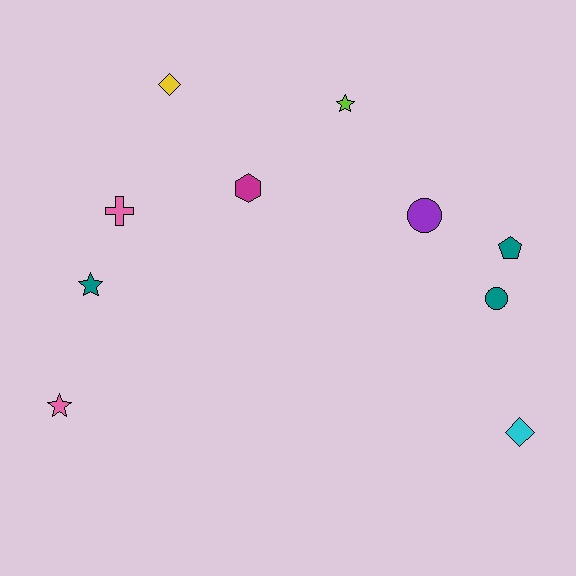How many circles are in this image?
There are 2 circles.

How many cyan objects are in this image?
There is 1 cyan object.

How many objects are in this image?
There are 10 objects.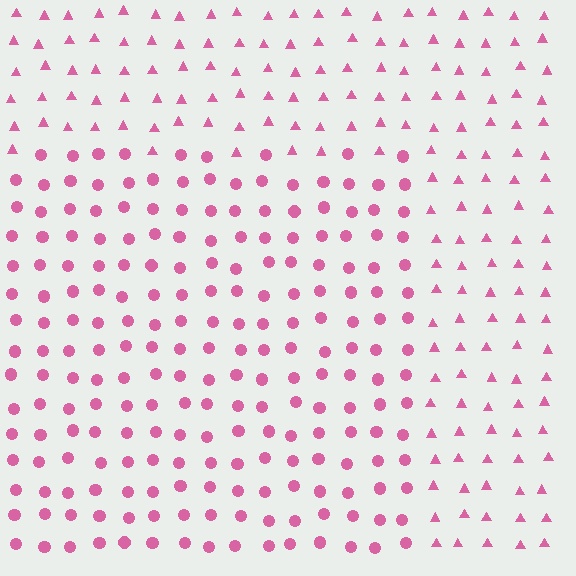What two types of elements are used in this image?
The image uses circles inside the rectangle region and triangles outside it.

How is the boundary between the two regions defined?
The boundary is defined by a change in element shape: circles inside vs. triangles outside. All elements share the same color and spacing.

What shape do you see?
I see a rectangle.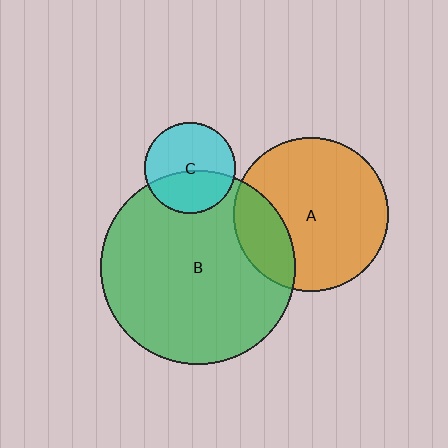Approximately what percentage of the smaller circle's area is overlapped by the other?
Approximately 40%.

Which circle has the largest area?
Circle B (green).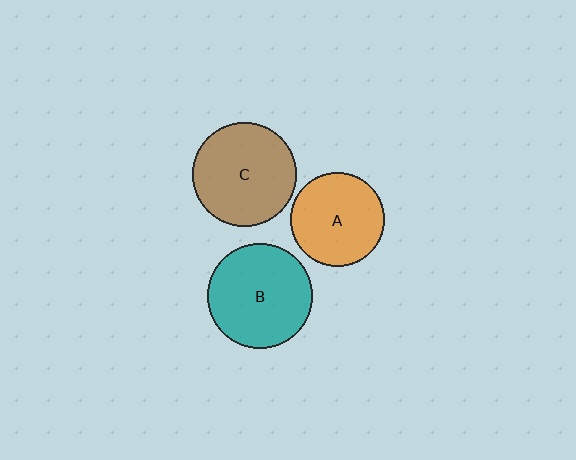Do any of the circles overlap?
No, none of the circles overlap.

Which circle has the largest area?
Circle B (teal).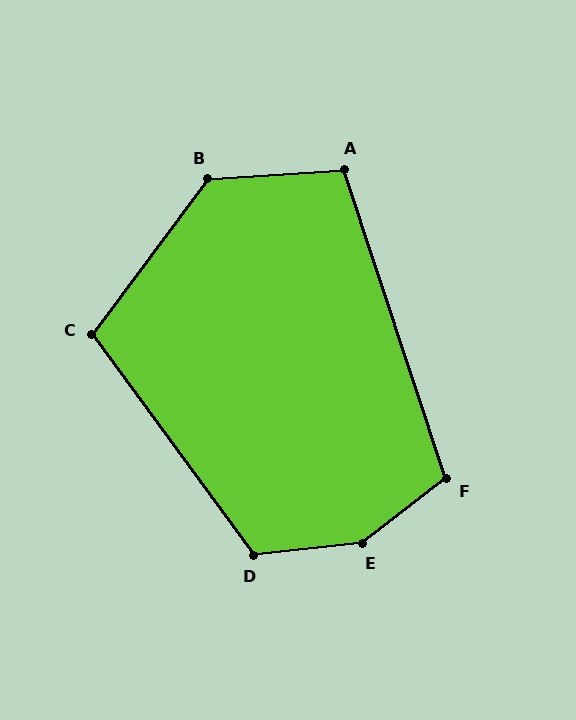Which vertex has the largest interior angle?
E, at approximately 148 degrees.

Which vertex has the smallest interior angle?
A, at approximately 105 degrees.